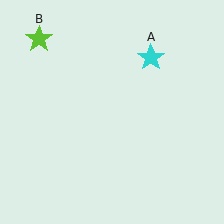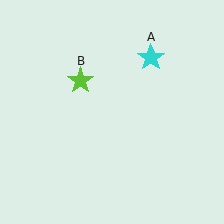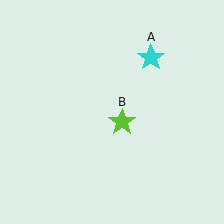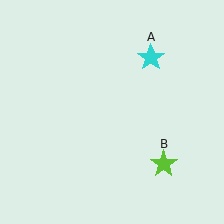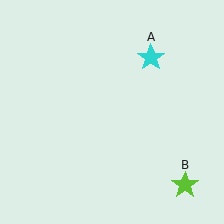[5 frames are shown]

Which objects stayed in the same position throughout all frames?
Cyan star (object A) remained stationary.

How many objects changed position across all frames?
1 object changed position: lime star (object B).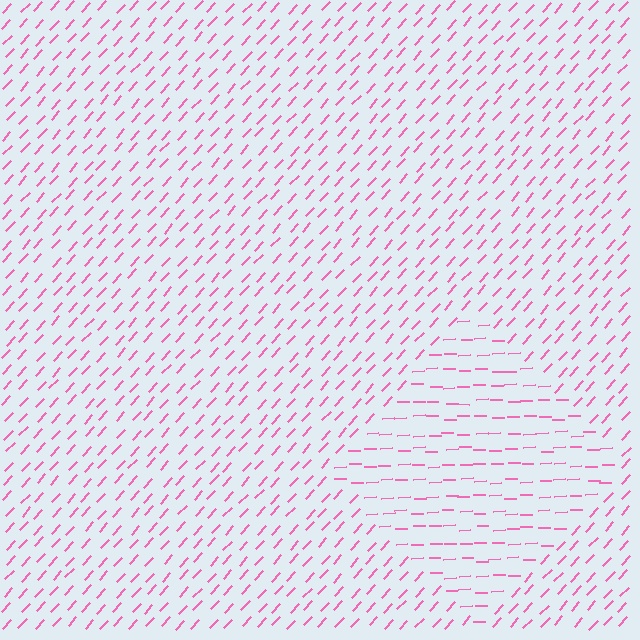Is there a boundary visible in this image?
Yes, there is a texture boundary formed by a change in line orientation.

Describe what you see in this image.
The image is filled with small pink line segments. A diamond region in the image has lines oriented differently from the surrounding lines, creating a visible texture boundary.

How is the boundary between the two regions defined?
The boundary is defined purely by a change in line orientation (approximately 45 degrees difference). All lines are the same color and thickness.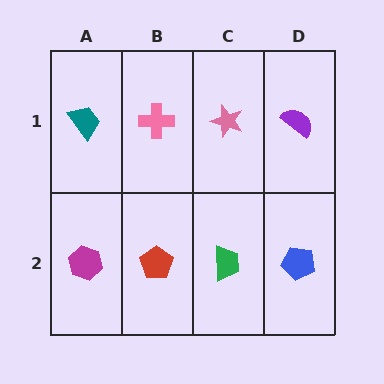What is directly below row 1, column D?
A blue pentagon.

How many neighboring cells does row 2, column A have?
2.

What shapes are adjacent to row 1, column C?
A green trapezoid (row 2, column C), a pink cross (row 1, column B), a purple semicircle (row 1, column D).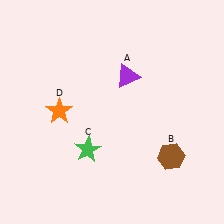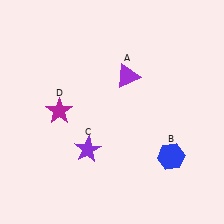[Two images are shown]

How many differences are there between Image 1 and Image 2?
There are 3 differences between the two images.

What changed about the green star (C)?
In Image 1, C is green. In Image 2, it changed to purple.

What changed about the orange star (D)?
In Image 1, D is orange. In Image 2, it changed to magenta.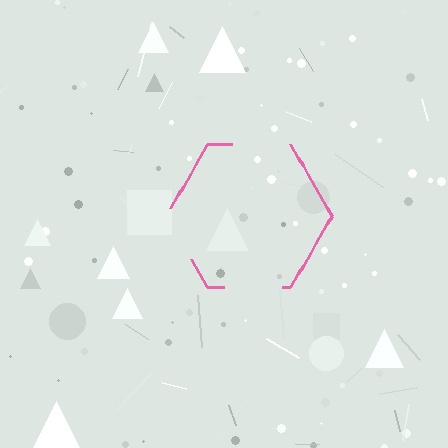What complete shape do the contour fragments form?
The contour fragments form a hexagon.